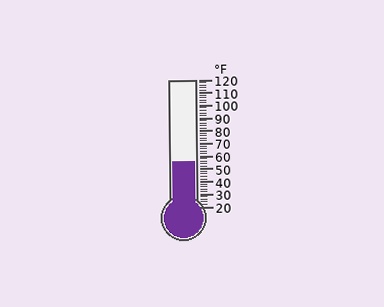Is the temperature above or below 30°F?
The temperature is above 30°F.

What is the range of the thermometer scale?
The thermometer scale ranges from 20°F to 120°F.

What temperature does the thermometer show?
The thermometer shows approximately 56°F.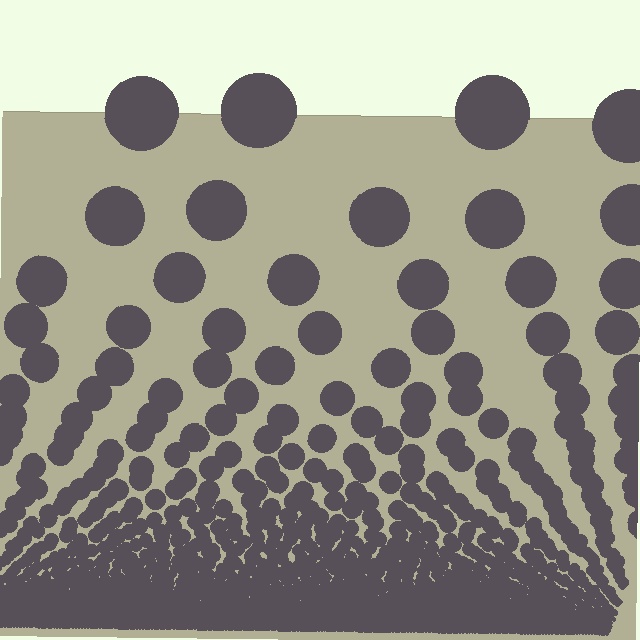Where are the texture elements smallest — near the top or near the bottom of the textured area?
Near the bottom.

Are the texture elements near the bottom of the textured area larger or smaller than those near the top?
Smaller. The gradient is inverted — elements near the bottom are smaller and denser.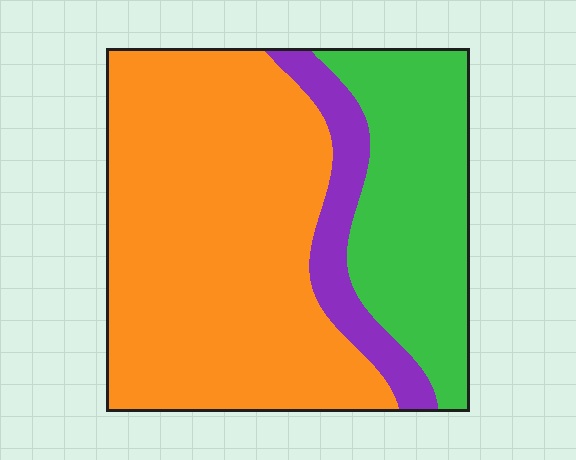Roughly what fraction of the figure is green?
Green takes up between a quarter and a half of the figure.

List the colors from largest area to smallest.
From largest to smallest: orange, green, purple.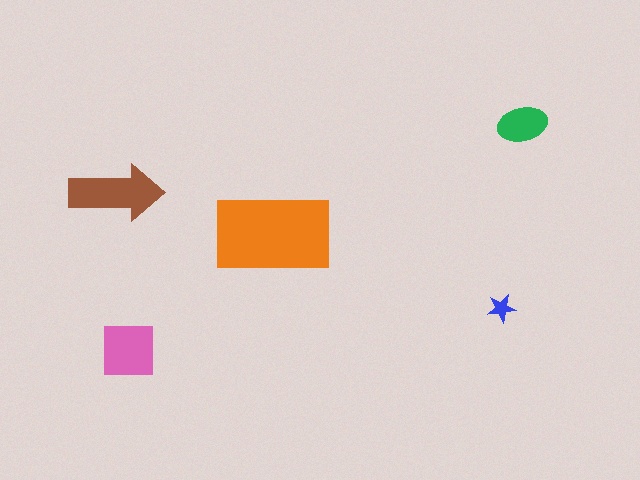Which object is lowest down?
The pink square is bottommost.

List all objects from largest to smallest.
The orange rectangle, the brown arrow, the pink square, the green ellipse, the blue star.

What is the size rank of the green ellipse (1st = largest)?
4th.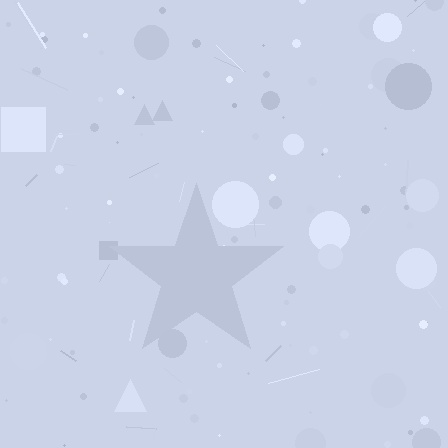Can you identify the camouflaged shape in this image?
The camouflaged shape is a star.